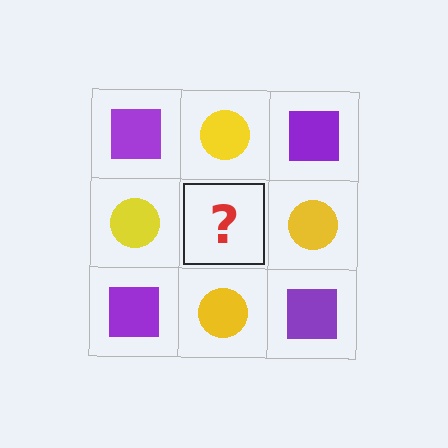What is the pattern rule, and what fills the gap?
The rule is that it alternates purple square and yellow circle in a checkerboard pattern. The gap should be filled with a purple square.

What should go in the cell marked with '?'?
The missing cell should contain a purple square.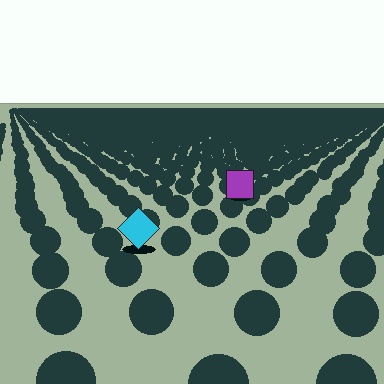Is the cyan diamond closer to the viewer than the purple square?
Yes. The cyan diamond is closer — you can tell from the texture gradient: the ground texture is coarser near it.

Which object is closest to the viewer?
The cyan diamond is closest. The texture marks near it are larger and more spread out.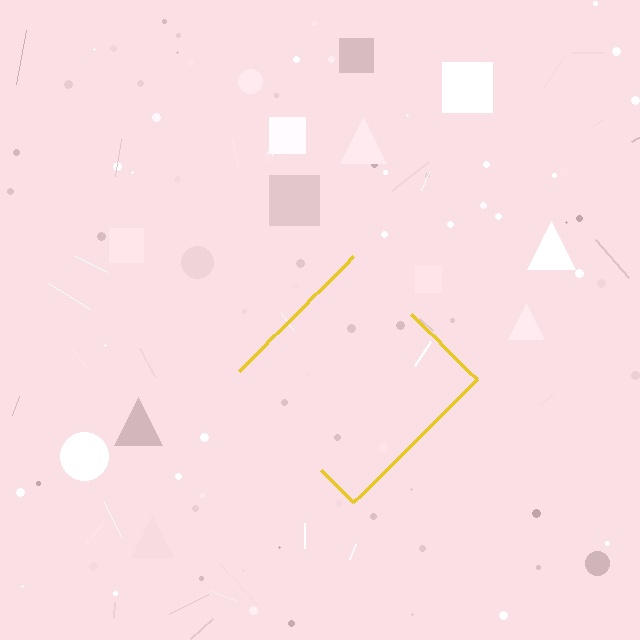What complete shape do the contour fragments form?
The contour fragments form a diamond.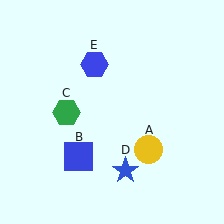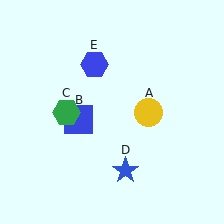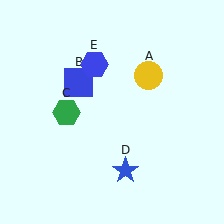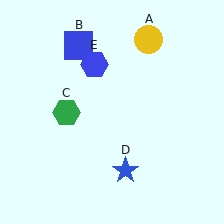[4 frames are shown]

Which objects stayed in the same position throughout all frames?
Green hexagon (object C) and blue star (object D) and blue hexagon (object E) remained stationary.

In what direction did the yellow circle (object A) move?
The yellow circle (object A) moved up.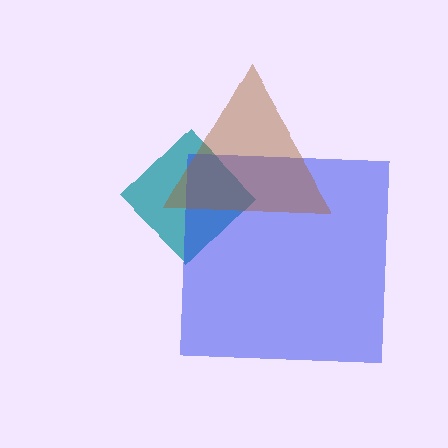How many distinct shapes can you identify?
There are 3 distinct shapes: a teal diamond, a blue square, a brown triangle.